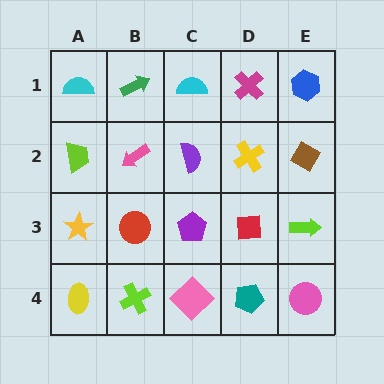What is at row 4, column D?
A teal pentagon.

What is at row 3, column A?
A yellow star.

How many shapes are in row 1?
5 shapes.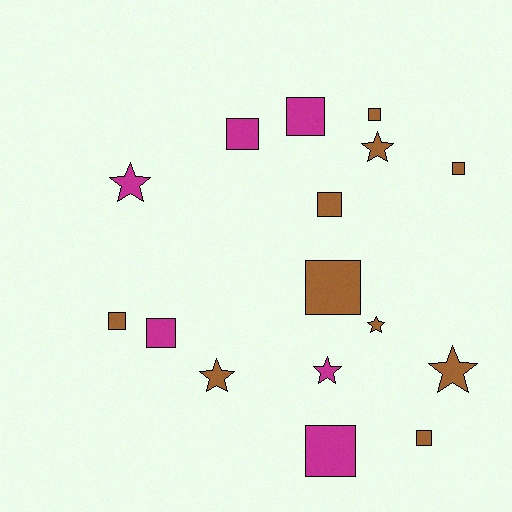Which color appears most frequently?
Brown, with 10 objects.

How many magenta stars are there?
There are 2 magenta stars.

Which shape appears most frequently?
Square, with 10 objects.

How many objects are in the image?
There are 16 objects.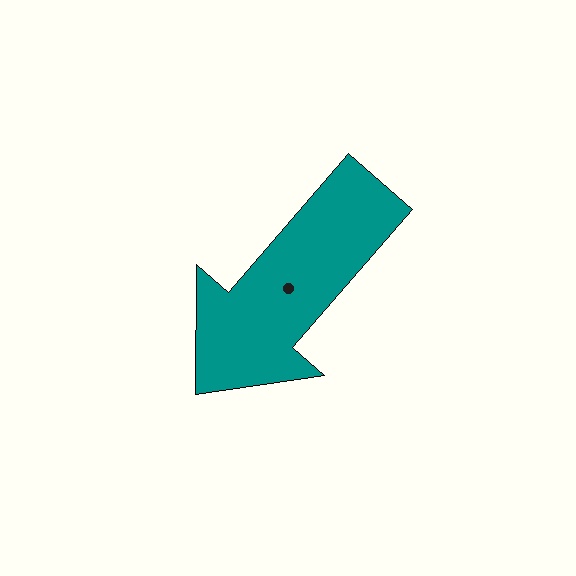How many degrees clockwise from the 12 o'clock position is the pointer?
Approximately 221 degrees.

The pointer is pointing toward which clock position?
Roughly 7 o'clock.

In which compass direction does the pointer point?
Southwest.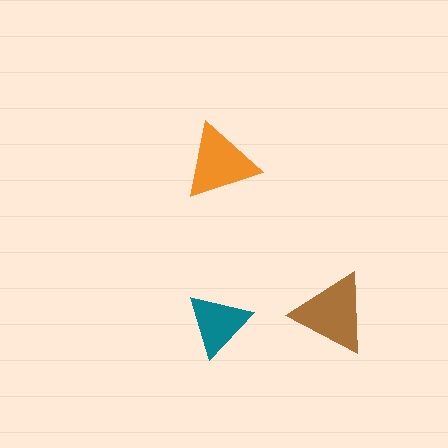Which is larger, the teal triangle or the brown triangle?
The brown one.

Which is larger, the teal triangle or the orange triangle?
The orange one.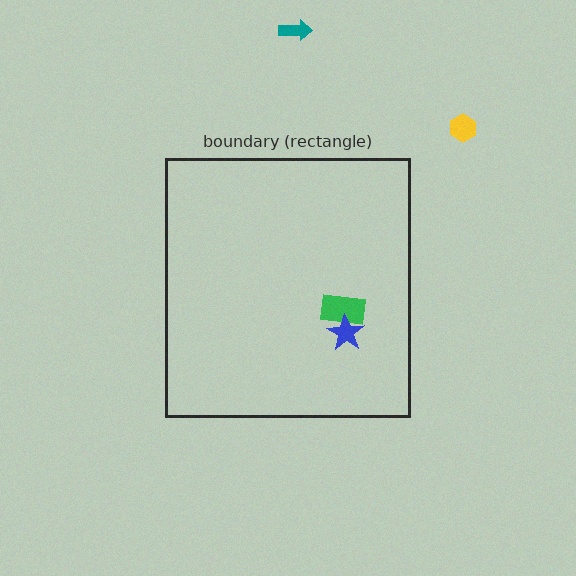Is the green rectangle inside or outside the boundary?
Inside.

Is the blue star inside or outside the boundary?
Inside.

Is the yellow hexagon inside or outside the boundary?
Outside.